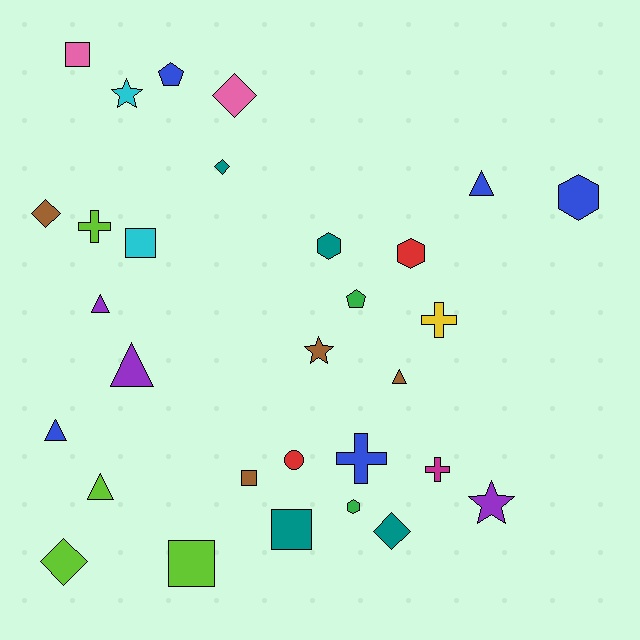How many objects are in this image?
There are 30 objects.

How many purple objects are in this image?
There are 3 purple objects.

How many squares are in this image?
There are 5 squares.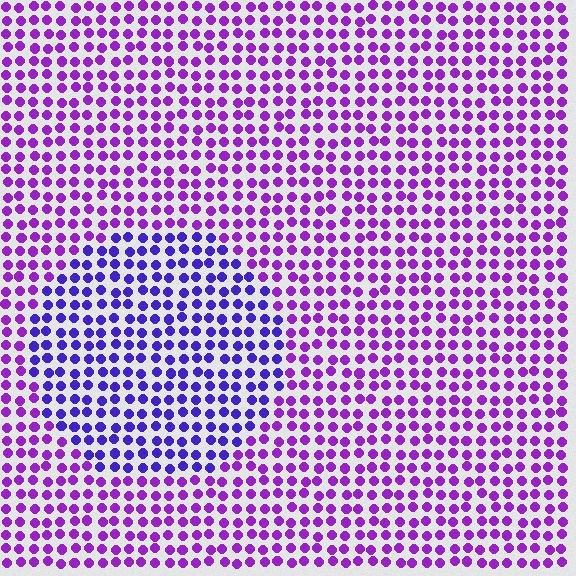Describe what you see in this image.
The image is filled with small purple elements in a uniform arrangement. A circle-shaped region is visible where the elements are tinted to a slightly different hue, forming a subtle color boundary.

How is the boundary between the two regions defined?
The boundary is defined purely by a slight shift in hue (about 33 degrees). Spacing, size, and orientation are identical on both sides.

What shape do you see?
I see a circle.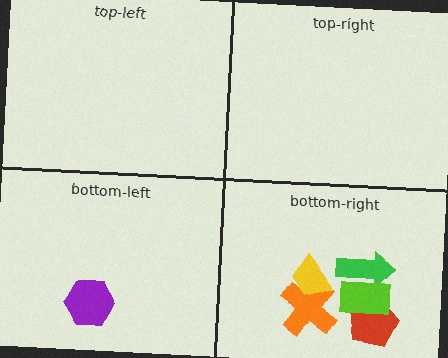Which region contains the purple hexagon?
The bottom-left region.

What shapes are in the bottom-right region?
The orange cross, the green arrow, the red pentagon, the yellow trapezoid, the lime rectangle.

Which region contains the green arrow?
The bottom-right region.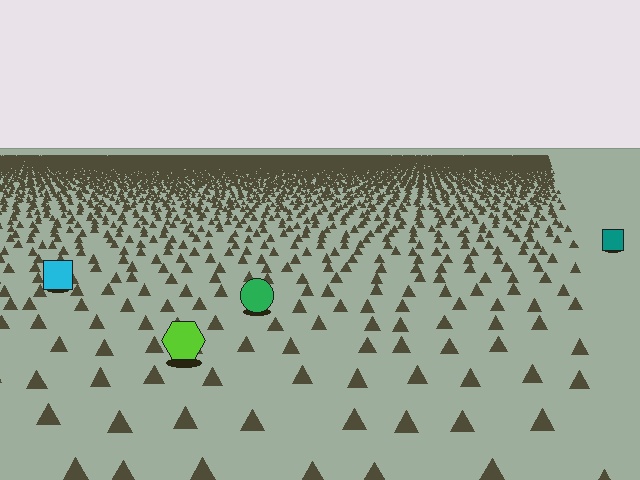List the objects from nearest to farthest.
From nearest to farthest: the lime hexagon, the green circle, the cyan square, the teal square.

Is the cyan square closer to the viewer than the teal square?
Yes. The cyan square is closer — you can tell from the texture gradient: the ground texture is coarser near it.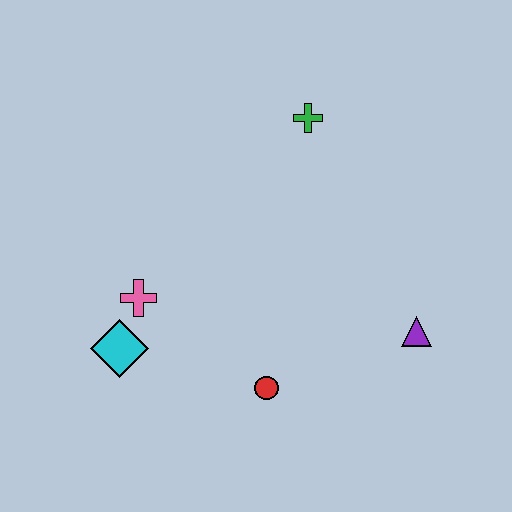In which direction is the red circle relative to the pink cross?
The red circle is to the right of the pink cross.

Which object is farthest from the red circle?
The green cross is farthest from the red circle.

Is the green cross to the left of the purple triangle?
Yes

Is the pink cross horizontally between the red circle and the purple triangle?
No